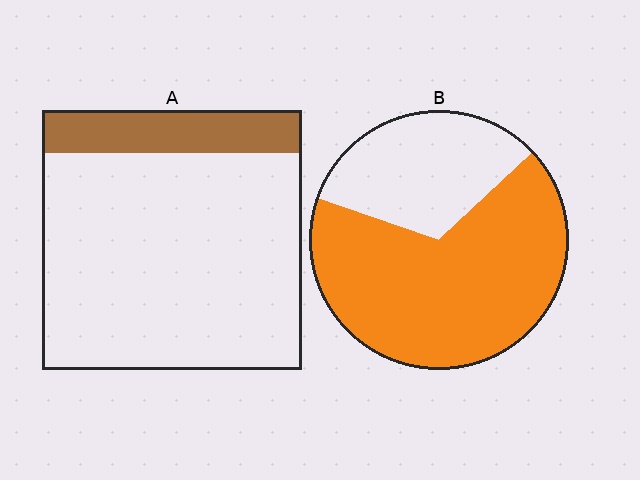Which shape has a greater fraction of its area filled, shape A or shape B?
Shape B.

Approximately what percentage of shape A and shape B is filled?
A is approximately 15% and B is approximately 65%.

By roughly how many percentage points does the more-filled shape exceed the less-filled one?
By roughly 50 percentage points (B over A).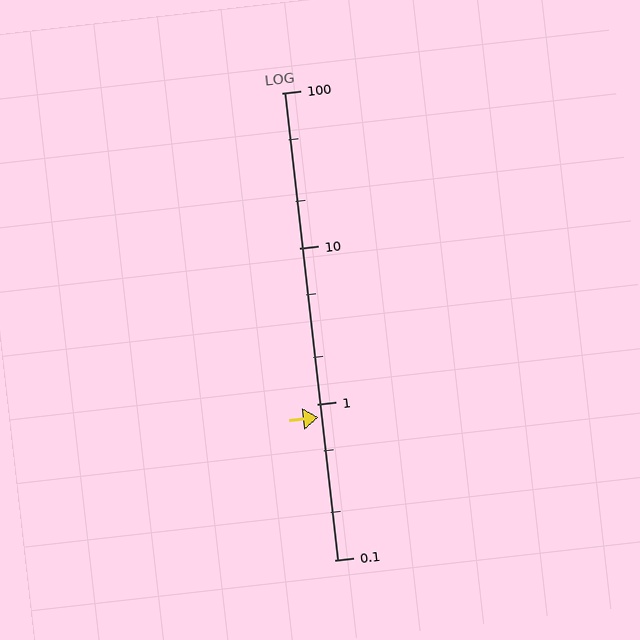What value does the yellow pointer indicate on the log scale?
The pointer indicates approximately 0.83.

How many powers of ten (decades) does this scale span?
The scale spans 3 decades, from 0.1 to 100.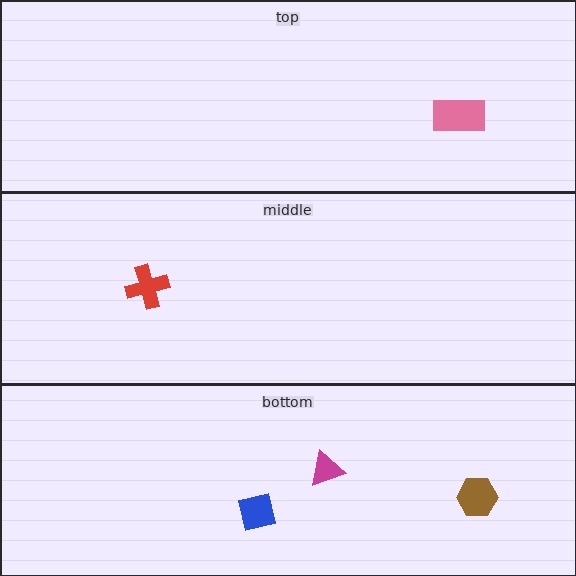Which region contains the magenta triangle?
The bottom region.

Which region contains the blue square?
The bottom region.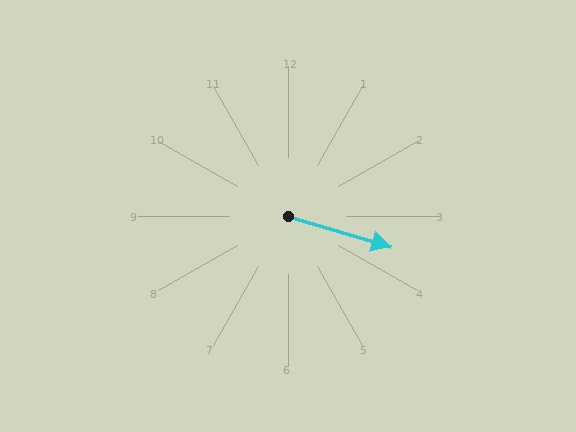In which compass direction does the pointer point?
East.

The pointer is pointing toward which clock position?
Roughly 4 o'clock.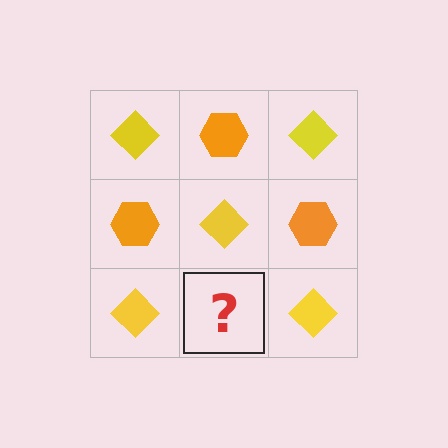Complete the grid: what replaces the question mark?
The question mark should be replaced with an orange hexagon.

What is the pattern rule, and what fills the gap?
The rule is that it alternates yellow diamond and orange hexagon in a checkerboard pattern. The gap should be filled with an orange hexagon.